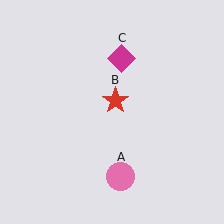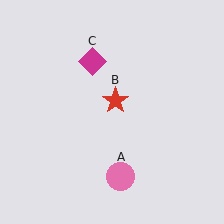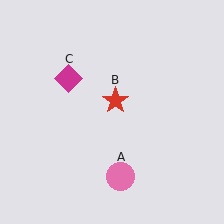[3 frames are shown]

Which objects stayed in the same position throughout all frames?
Pink circle (object A) and red star (object B) remained stationary.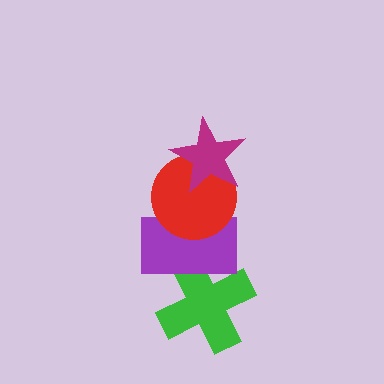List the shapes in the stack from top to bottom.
From top to bottom: the magenta star, the red circle, the purple rectangle, the green cross.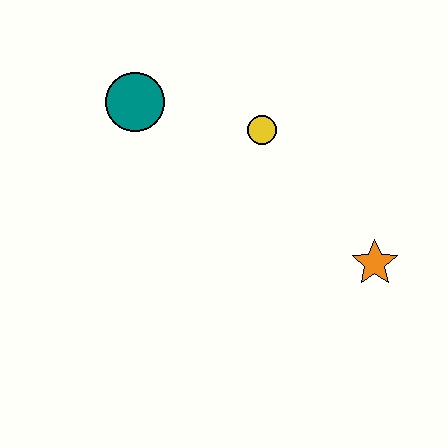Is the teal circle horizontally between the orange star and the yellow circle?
No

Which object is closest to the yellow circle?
The teal circle is closest to the yellow circle.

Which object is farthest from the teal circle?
The orange star is farthest from the teal circle.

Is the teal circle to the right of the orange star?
No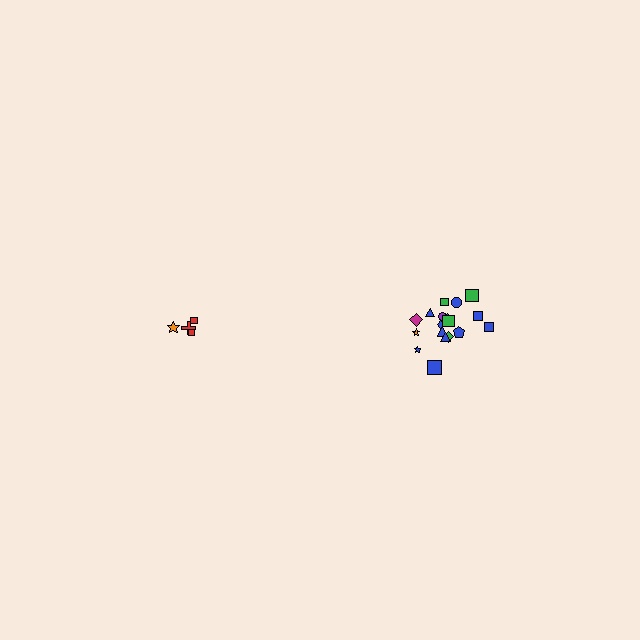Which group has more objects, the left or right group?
The right group.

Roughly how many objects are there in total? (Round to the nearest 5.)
Roughly 20 objects in total.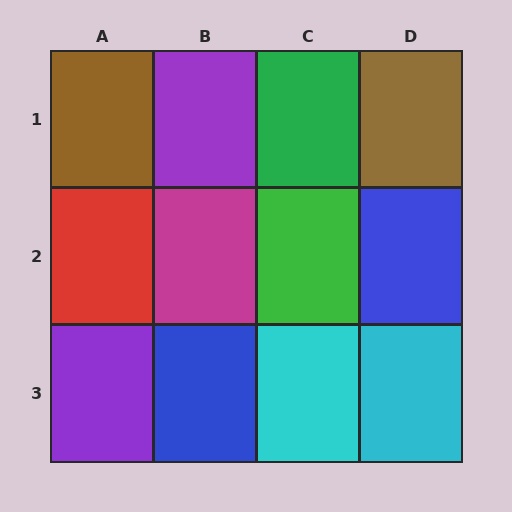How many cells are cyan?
2 cells are cyan.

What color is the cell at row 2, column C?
Green.